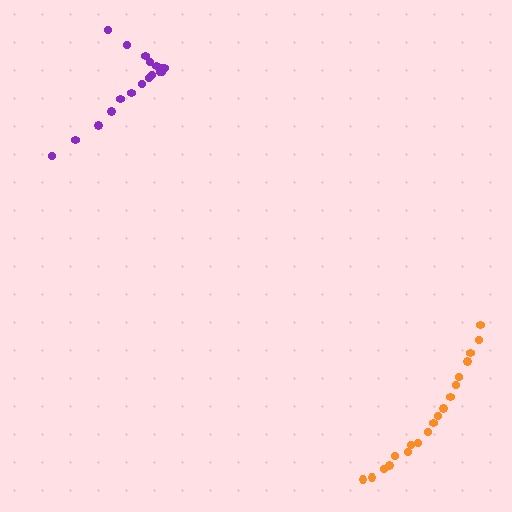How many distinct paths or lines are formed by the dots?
There are 2 distinct paths.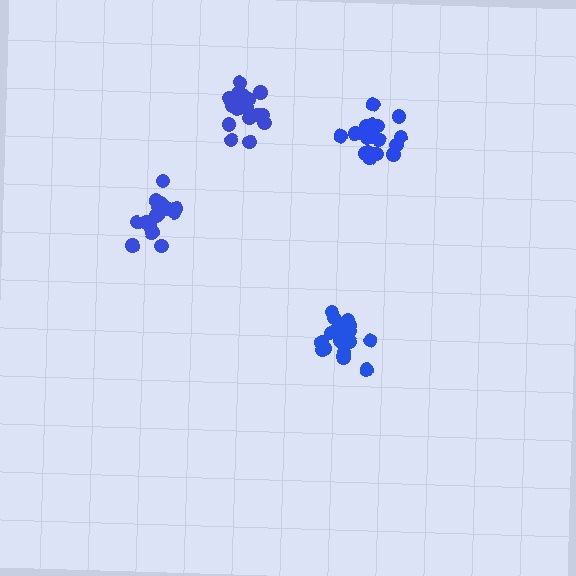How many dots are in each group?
Group 1: 18 dots, Group 2: 20 dots, Group 3: 19 dots, Group 4: 19 dots (76 total).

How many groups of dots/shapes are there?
There are 4 groups.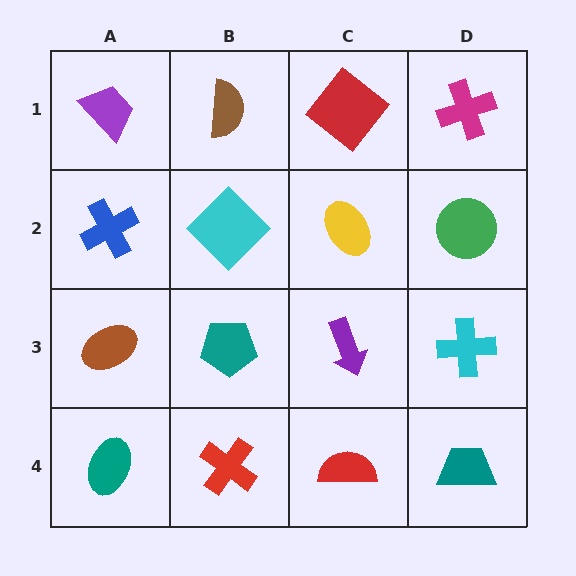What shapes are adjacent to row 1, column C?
A yellow ellipse (row 2, column C), a brown semicircle (row 1, column B), a magenta cross (row 1, column D).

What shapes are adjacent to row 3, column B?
A cyan diamond (row 2, column B), a red cross (row 4, column B), a brown ellipse (row 3, column A), a purple arrow (row 3, column C).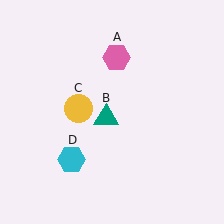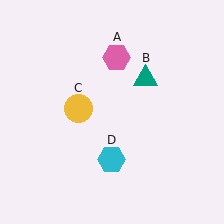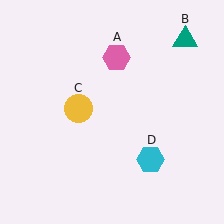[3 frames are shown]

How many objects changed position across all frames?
2 objects changed position: teal triangle (object B), cyan hexagon (object D).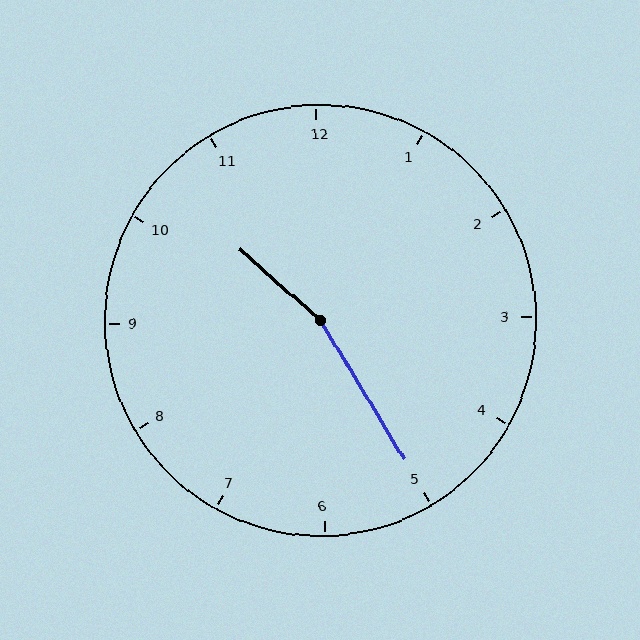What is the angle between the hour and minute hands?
Approximately 162 degrees.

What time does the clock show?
10:25.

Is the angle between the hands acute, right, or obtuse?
It is obtuse.